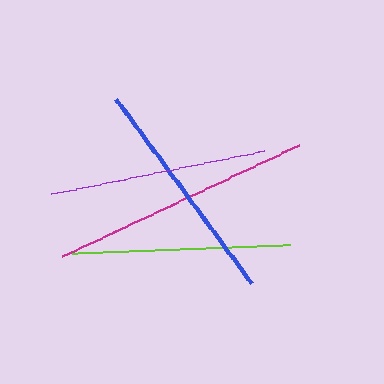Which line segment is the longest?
The magenta line is the longest at approximately 261 pixels.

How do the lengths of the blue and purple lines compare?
The blue and purple lines are approximately the same length.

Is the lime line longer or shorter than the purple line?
The purple line is longer than the lime line.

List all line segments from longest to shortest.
From longest to shortest: magenta, blue, purple, lime.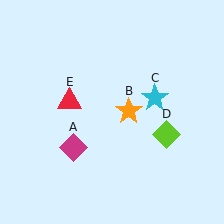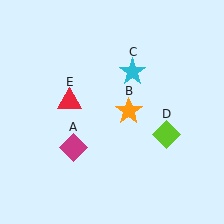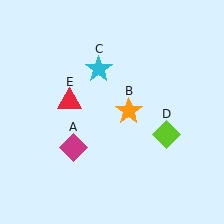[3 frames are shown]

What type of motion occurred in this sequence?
The cyan star (object C) rotated counterclockwise around the center of the scene.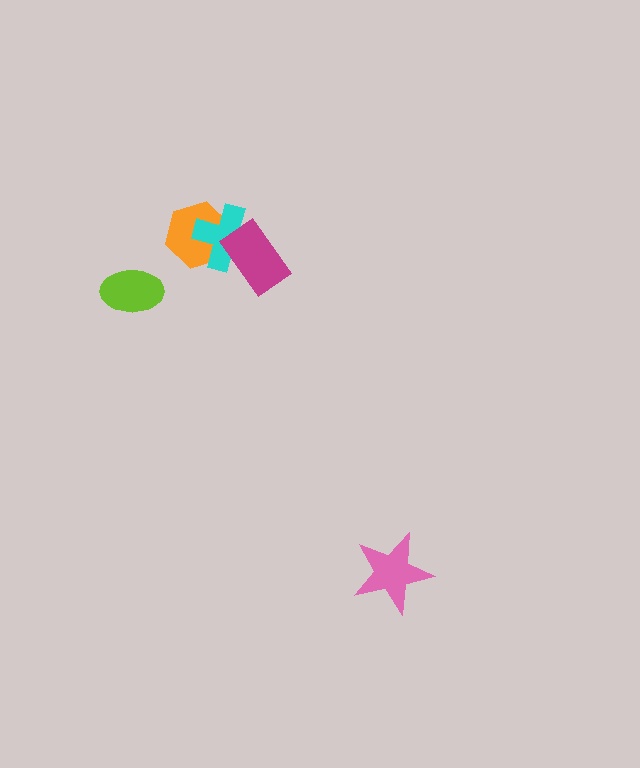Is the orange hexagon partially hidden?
Yes, it is partially covered by another shape.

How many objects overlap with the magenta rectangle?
1 object overlaps with the magenta rectangle.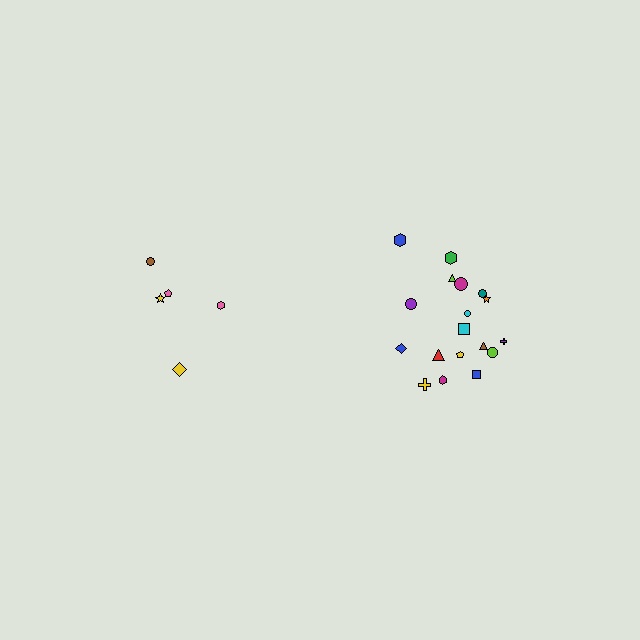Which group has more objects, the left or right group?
The right group.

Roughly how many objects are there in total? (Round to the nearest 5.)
Roughly 25 objects in total.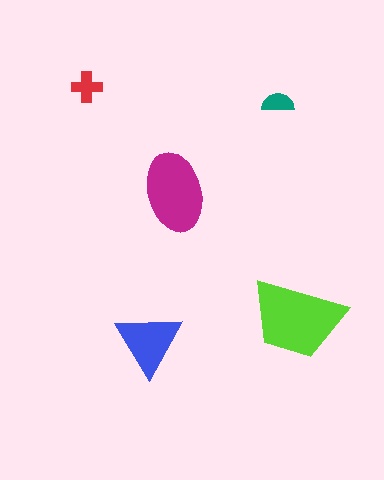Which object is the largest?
The lime trapezoid.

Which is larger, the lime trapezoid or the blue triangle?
The lime trapezoid.